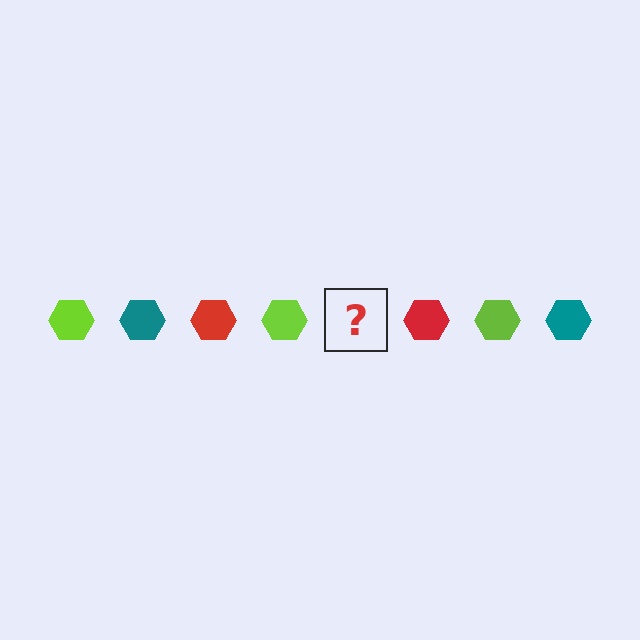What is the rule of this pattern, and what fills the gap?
The rule is that the pattern cycles through lime, teal, red hexagons. The gap should be filled with a teal hexagon.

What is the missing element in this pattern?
The missing element is a teal hexagon.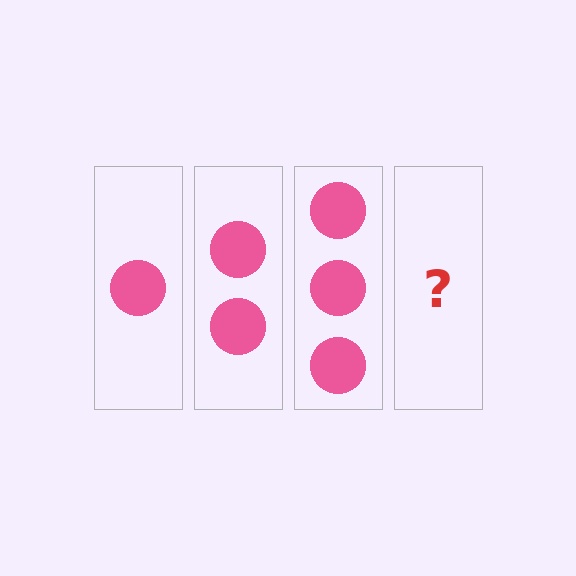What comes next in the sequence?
The next element should be 4 circles.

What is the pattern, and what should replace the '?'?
The pattern is that each step adds one more circle. The '?' should be 4 circles.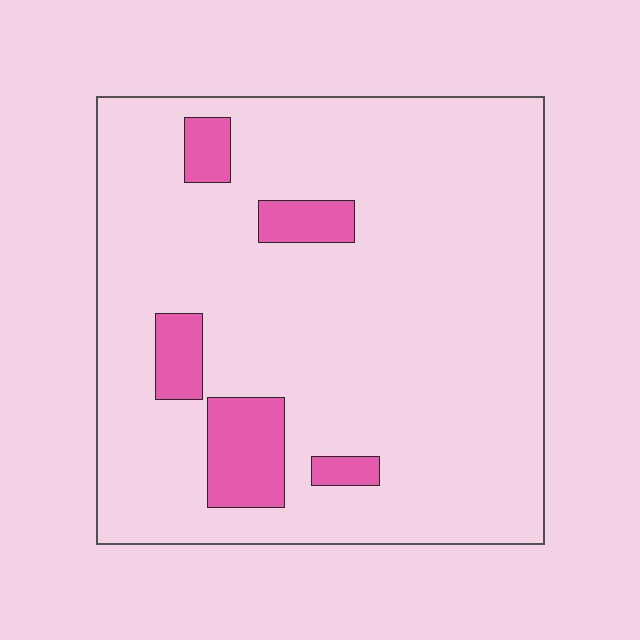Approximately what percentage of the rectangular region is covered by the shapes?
Approximately 10%.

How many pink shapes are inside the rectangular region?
5.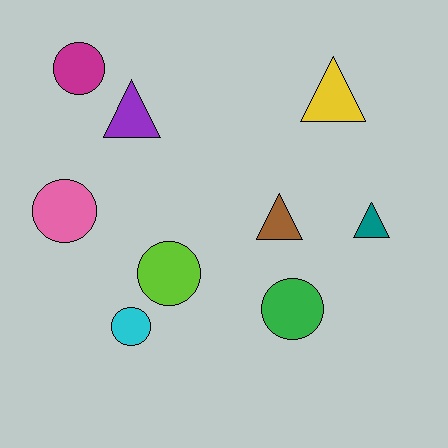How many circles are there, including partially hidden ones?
There are 5 circles.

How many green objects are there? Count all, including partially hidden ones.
There is 1 green object.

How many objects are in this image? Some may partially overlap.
There are 9 objects.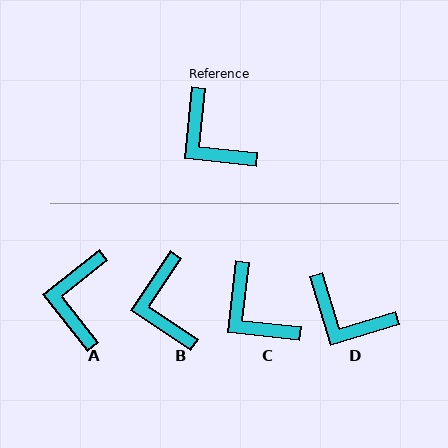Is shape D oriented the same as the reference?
No, it is off by about 23 degrees.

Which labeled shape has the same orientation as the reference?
C.